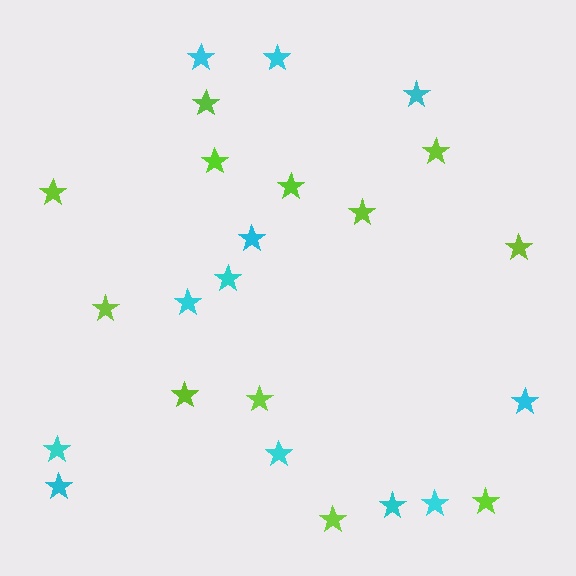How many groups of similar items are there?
There are 2 groups: one group of cyan stars (12) and one group of lime stars (12).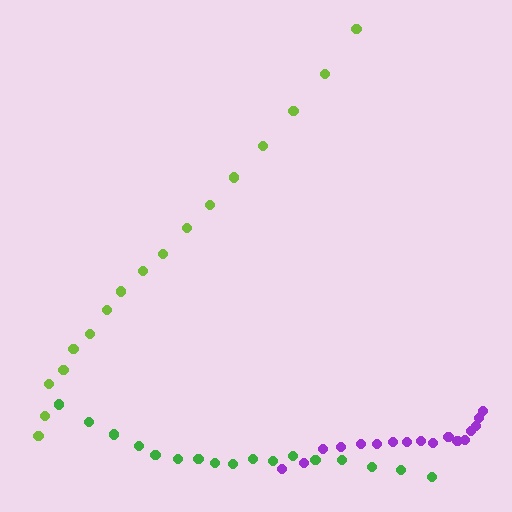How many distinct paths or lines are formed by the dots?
There are 3 distinct paths.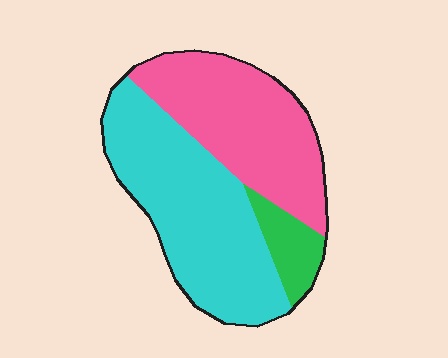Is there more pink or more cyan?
Cyan.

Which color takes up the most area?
Cyan, at roughly 50%.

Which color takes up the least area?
Green, at roughly 10%.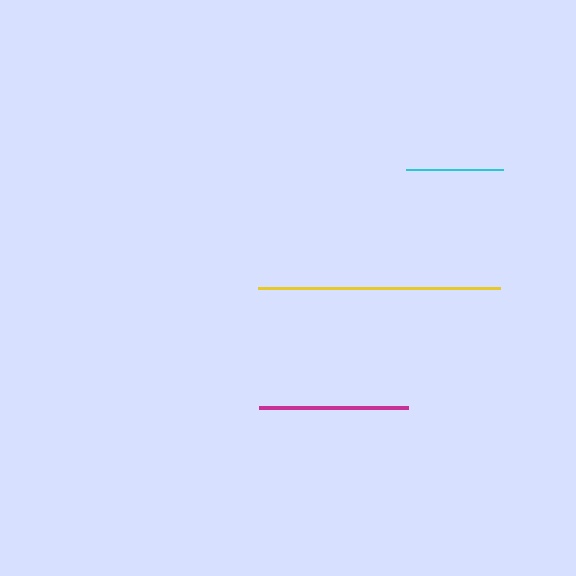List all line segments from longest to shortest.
From longest to shortest: yellow, magenta, cyan.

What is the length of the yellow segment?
The yellow segment is approximately 242 pixels long.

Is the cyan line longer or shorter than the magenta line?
The magenta line is longer than the cyan line.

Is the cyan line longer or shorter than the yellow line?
The yellow line is longer than the cyan line.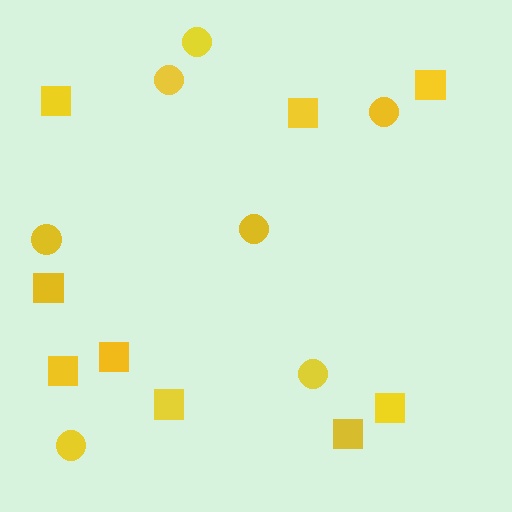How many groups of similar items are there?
There are 2 groups: one group of circles (7) and one group of squares (9).